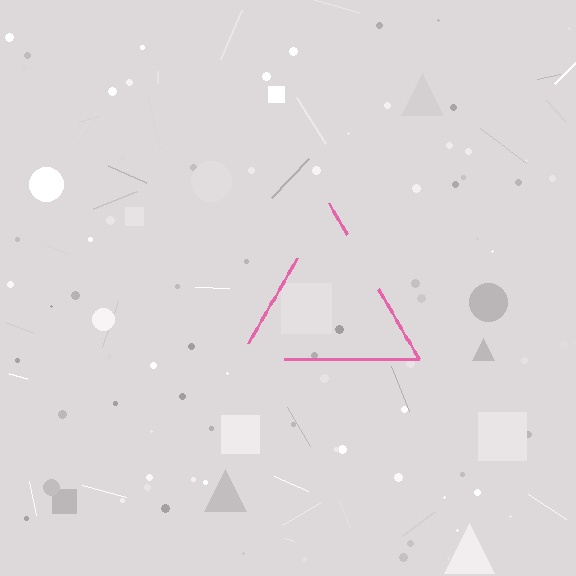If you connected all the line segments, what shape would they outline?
They would outline a triangle.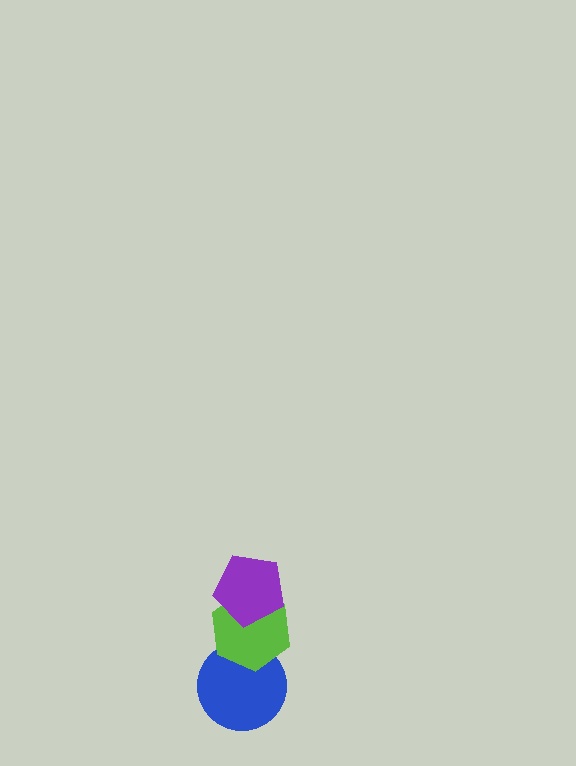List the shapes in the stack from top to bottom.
From top to bottom: the purple pentagon, the lime hexagon, the blue circle.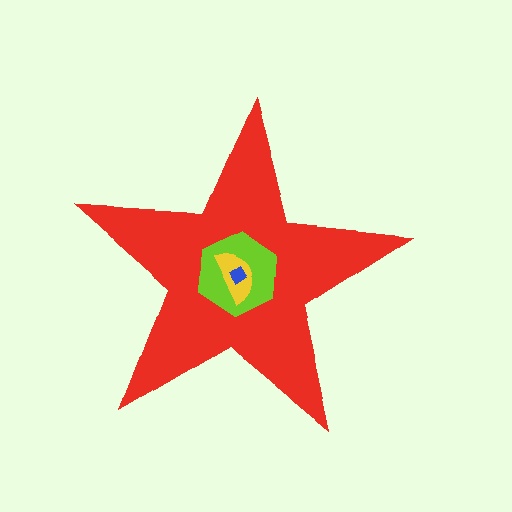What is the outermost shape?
The red star.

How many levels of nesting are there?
4.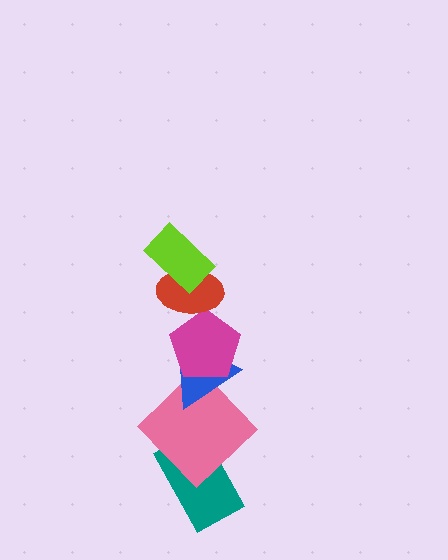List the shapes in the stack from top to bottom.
From top to bottom: the lime rectangle, the red ellipse, the magenta pentagon, the blue triangle, the pink diamond, the teal rectangle.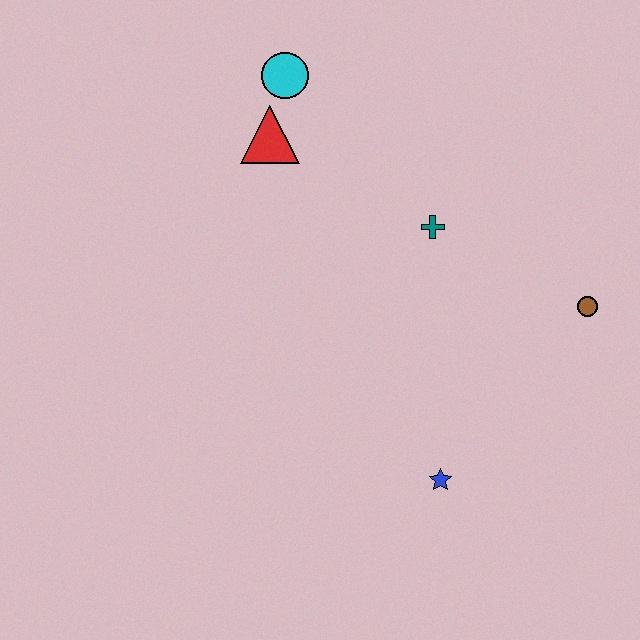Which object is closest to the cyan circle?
The red triangle is closest to the cyan circle.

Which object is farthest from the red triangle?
The blue star is farthest from the red triangle.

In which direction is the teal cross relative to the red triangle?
The teal cross is to the right of the red triangle.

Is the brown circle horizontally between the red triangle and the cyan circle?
No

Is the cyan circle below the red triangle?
No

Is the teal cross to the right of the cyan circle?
Yes